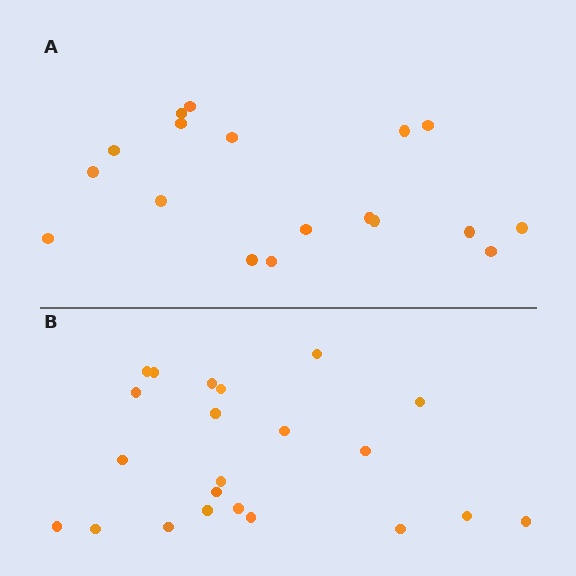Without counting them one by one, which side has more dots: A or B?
Region B (the bottom region) has more dots.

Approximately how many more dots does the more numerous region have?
Region B has about 4 more dots than region A.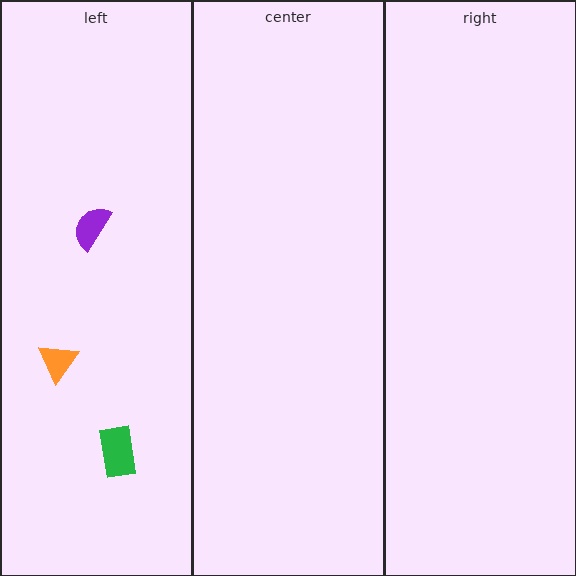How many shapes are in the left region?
3.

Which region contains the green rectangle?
The left region.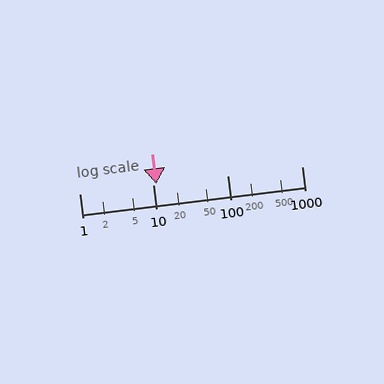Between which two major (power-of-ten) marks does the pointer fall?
The pointer is between 10 and 100.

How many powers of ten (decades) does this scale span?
The scale spans 3 decades, from 1 to 1000.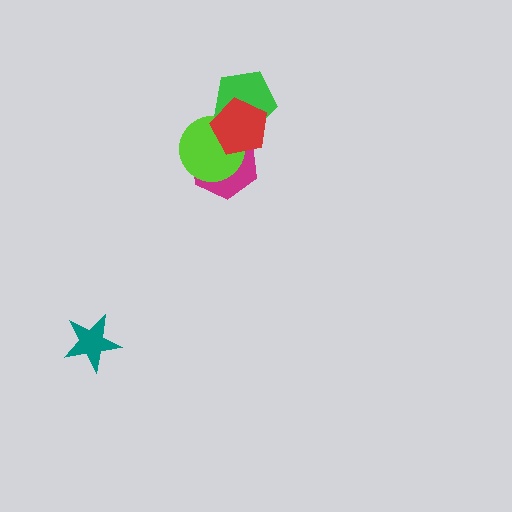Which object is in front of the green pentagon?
The red pentagon is in front of the green pentagon.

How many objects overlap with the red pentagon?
3 objects overlap with the red pentagon.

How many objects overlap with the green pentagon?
2 objects overlap with the green pentagon.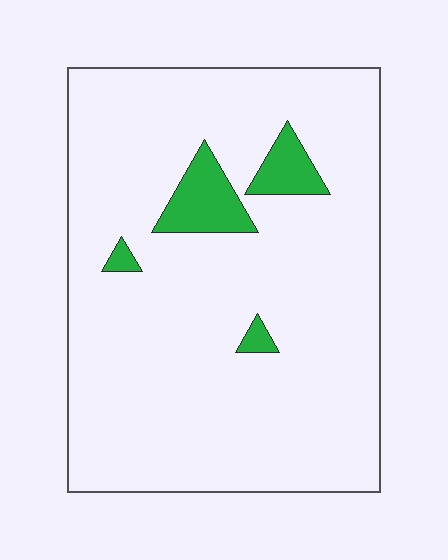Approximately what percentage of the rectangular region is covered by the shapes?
Approximately 10%.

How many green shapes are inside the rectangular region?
4.